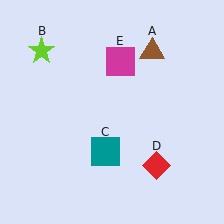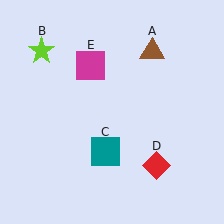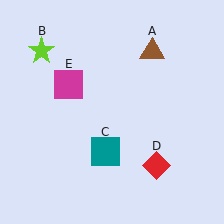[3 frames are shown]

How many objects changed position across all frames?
1 object changed position: magenta square (object E).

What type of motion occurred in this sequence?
The magenta square (object E) rotated counterclockwise around the center of the scene.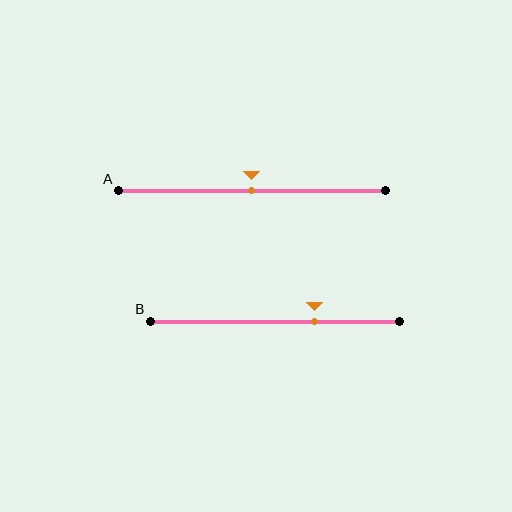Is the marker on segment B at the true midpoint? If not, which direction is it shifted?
No, the marker on segment B is shifted to the right by about 16% of the segment length.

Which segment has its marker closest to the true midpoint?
Segment A has its marker closest to the true midpoint.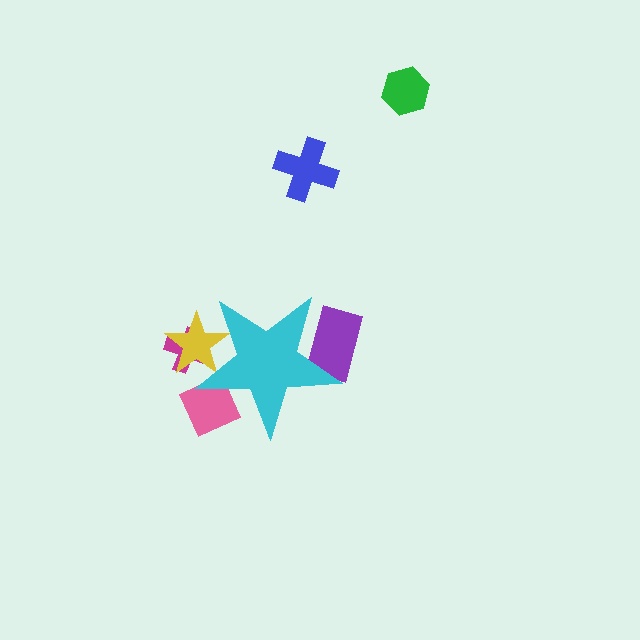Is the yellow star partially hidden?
Yes, the yellow star is partially hidden behind the cyan star.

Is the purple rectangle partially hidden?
Yes, the purple rectangle is partially hidden behind the cyan star.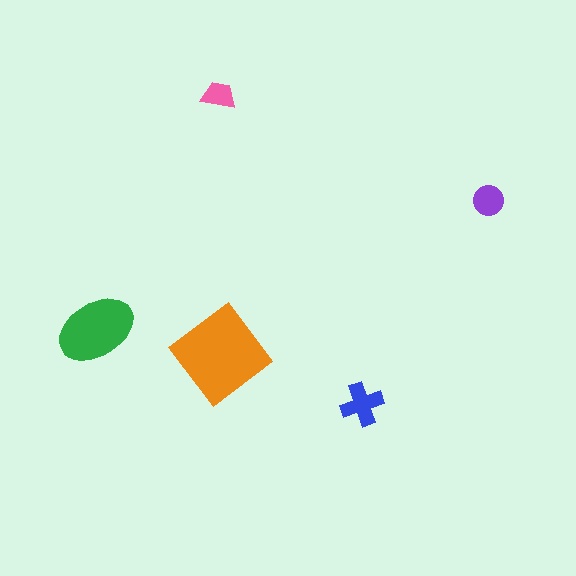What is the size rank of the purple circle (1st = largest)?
4th.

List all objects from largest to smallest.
The orange diamond, the green ellipse, the blue cross, the purple circle, the pink trapezoid.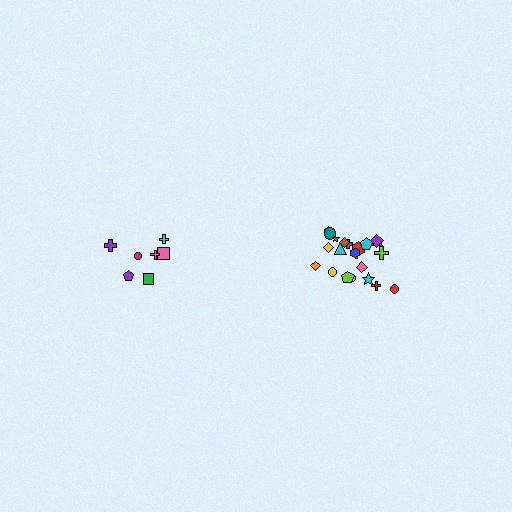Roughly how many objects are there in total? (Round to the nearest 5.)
Roughly 30 objects in total.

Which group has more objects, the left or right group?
The right group.